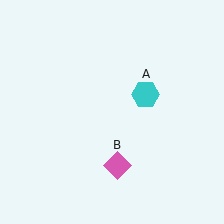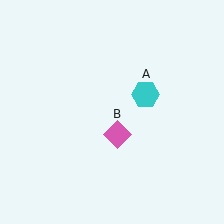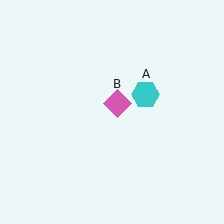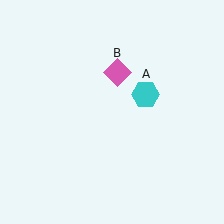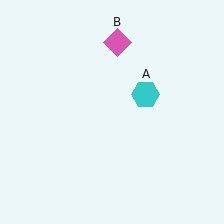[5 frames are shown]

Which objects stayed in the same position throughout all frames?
Cyan hexagon (object A) remained stationary.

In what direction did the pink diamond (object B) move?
The pink diamond (object B) moved up.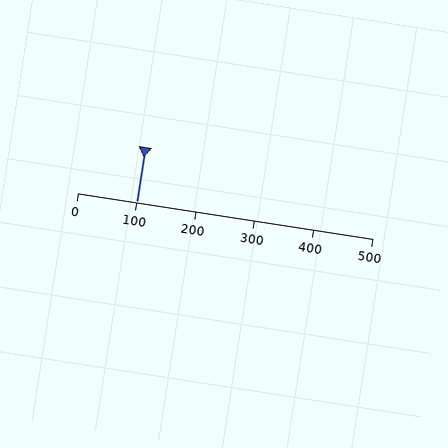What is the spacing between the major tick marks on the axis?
The major ticks are spaced 100 apart.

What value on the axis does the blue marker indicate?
The marker indicates approximately 100.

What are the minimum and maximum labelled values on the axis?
The axis runs from 0 to 500.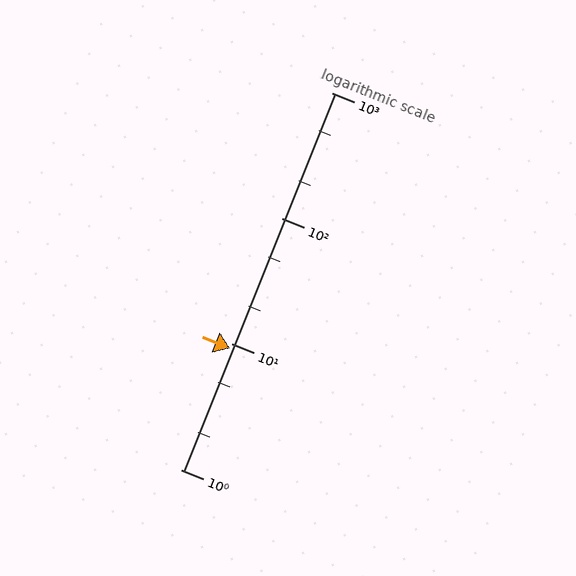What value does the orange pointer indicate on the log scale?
The pointer indicates approximately 9.2.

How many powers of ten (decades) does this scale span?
The scale spans 3 decades, from 1 to 1000.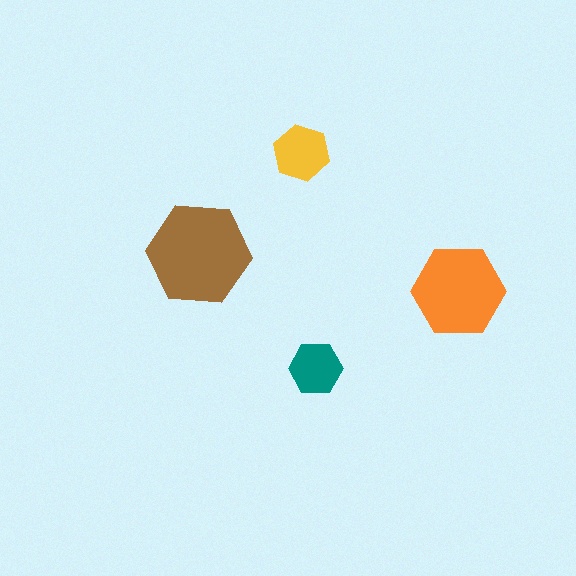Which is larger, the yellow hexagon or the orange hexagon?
The orange one.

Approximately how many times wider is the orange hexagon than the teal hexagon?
About 1.5 times wider.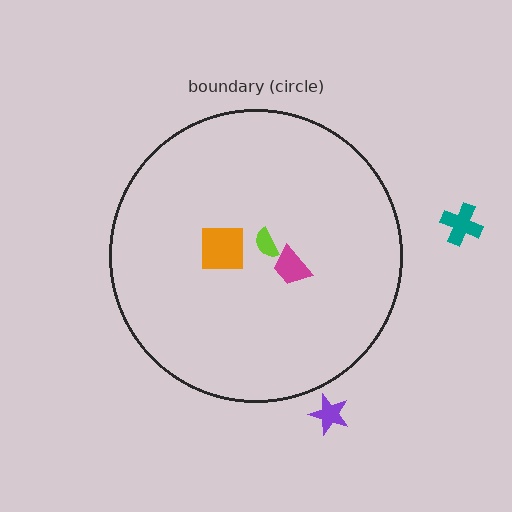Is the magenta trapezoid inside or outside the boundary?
Inside.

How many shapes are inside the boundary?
3 inside, 2 outside.